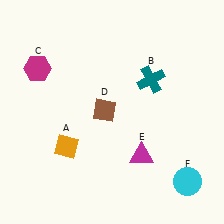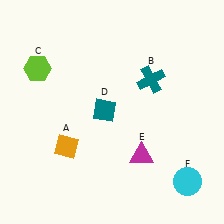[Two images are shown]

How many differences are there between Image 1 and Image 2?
There are 2 differences between the two images.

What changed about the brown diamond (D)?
In Image 1, D is brown. In Image 2, it changed to teal.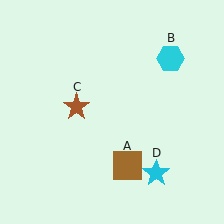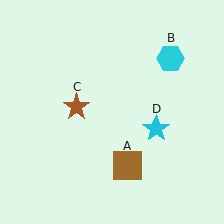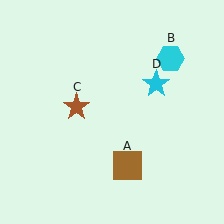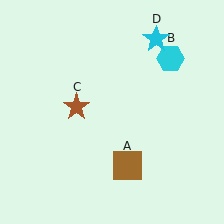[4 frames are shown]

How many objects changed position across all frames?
1 object changed position: cyan star (object D).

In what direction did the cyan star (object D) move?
The cyan star (object D) moved up.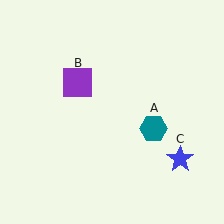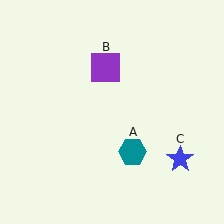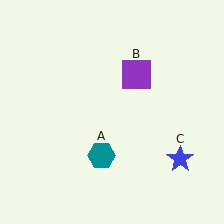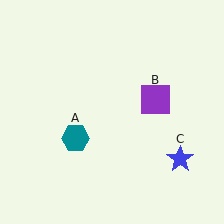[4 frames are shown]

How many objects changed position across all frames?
2 objects changed position: teal hexagon (object A), purple square (object B).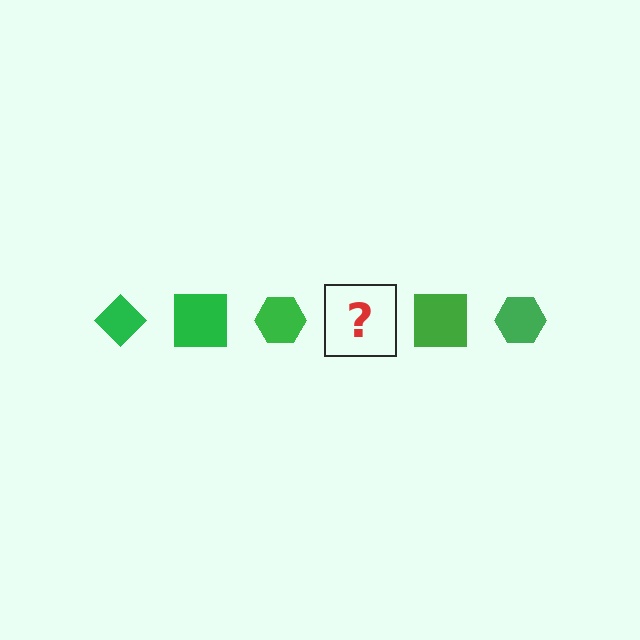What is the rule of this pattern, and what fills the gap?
The rule is that the pattern cycles through diamond, square, hexagon shapes in green. The gap should be filled with a green diamond.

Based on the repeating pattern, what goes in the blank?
The blank should be a green diamond.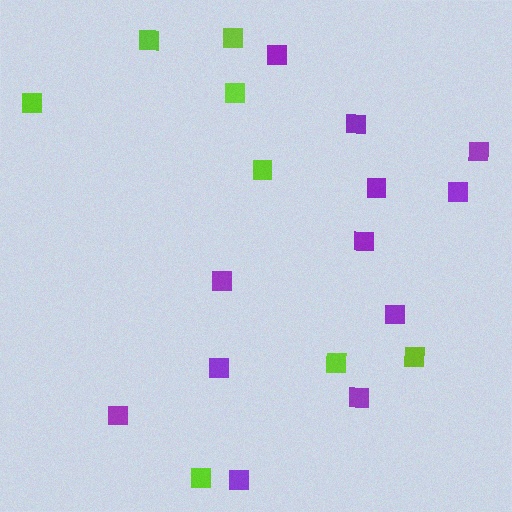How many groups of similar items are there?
There are 2 groups: one group of purple squares (12) and one group of lime squares (8).